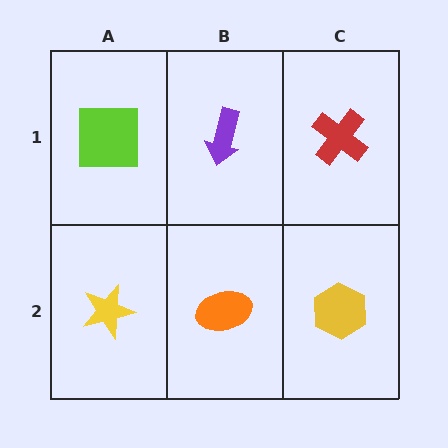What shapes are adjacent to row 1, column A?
A yellow star (row 2, column A), a purple arrow (row 1, column B).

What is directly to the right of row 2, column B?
A yellow hexagon.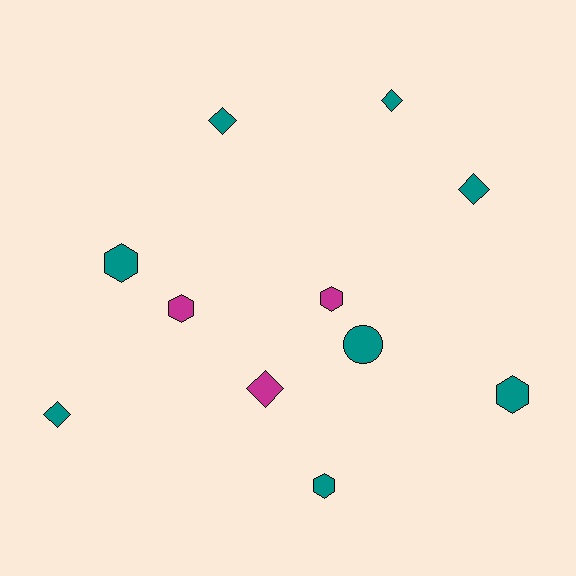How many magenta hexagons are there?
There are 2 magenta hexagons.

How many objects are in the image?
There are 11 objects.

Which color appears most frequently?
Teal, with 8 objects.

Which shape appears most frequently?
Diamond, with 5 objects.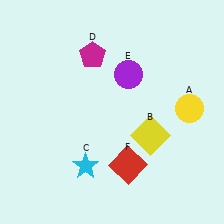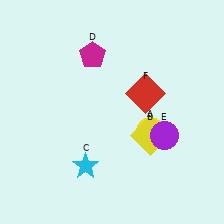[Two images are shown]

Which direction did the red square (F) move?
The red square (F) moved up.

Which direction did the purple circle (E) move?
The purple circle (E) moved down.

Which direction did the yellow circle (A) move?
The yellow circle (A) moved left.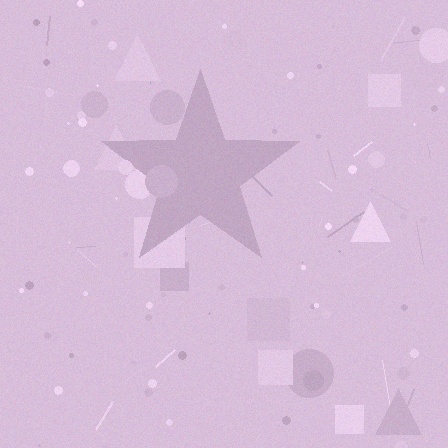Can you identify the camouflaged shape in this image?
The camouflaged shape is a star.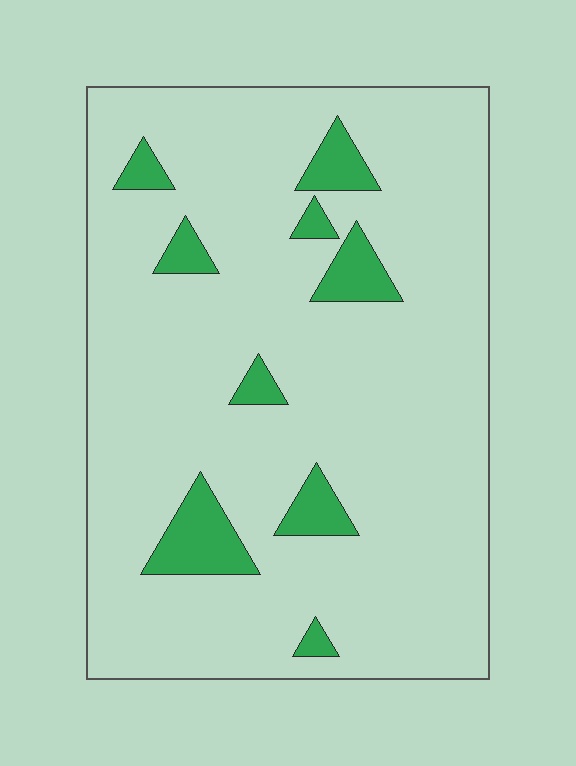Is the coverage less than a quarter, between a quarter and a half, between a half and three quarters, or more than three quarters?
Less than a quarter.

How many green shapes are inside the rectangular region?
9.